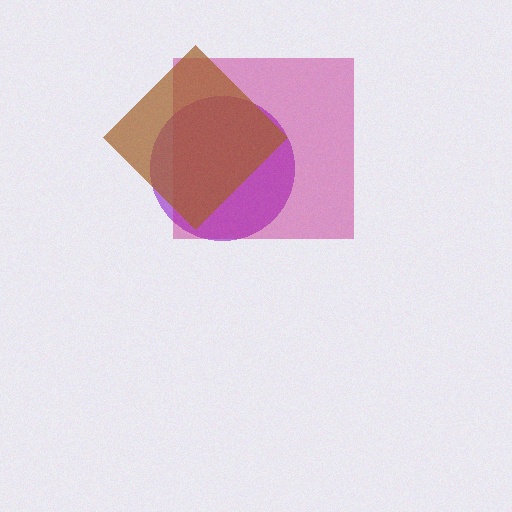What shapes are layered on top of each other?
The layered shapes are: a purple circle, a magenta square, a brown diamond.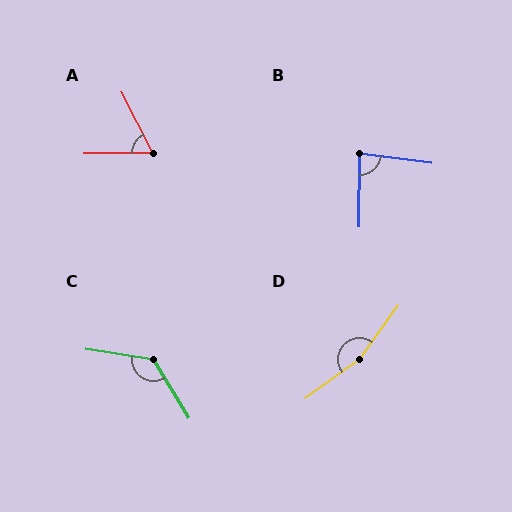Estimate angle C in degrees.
Approximately 130 degrees.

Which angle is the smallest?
A, at approximately 63 degrees.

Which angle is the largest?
D, at approximately 162 degrees.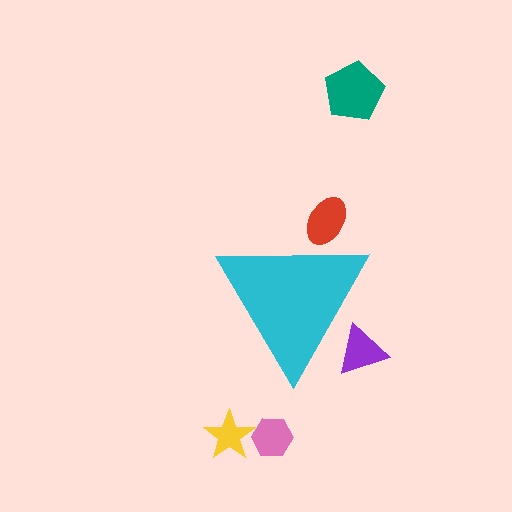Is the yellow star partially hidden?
No, the yellow star is fully visible.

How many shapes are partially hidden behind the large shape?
2 shapes are partially hidden.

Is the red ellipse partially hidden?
Yes, the red ellipse is partially hidden behind the cyan triangle.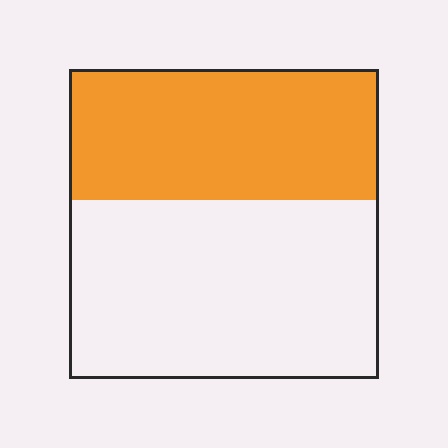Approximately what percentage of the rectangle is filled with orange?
Approximately 40%.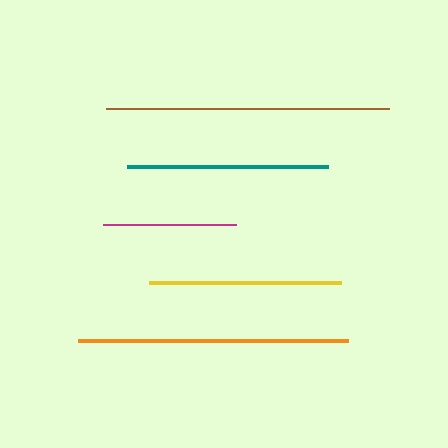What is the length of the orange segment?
The orange segment is approximately 269 pixels long.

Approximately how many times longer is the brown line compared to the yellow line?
The brown line is approximately 1.5 times the length of the yellow line.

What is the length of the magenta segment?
The magenta segment is approximately 133 pixels long.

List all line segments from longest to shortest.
From longest to shortest: brown, orange, teal, yellow, magenta.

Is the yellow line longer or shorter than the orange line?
The orange line is longer than the yellow line.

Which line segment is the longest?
The brown line is the longest at approximately 283 pixels.